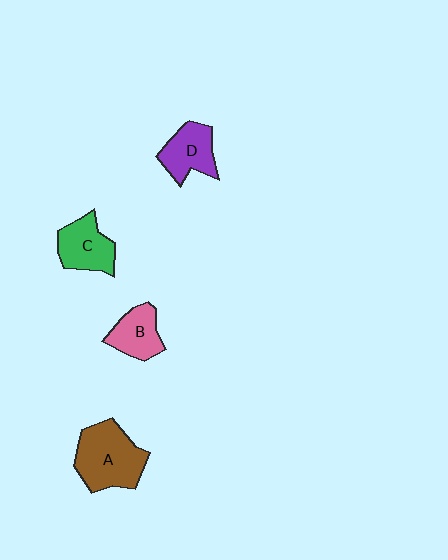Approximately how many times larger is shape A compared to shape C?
Approximately 1.5 times.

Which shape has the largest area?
Shape A (brown).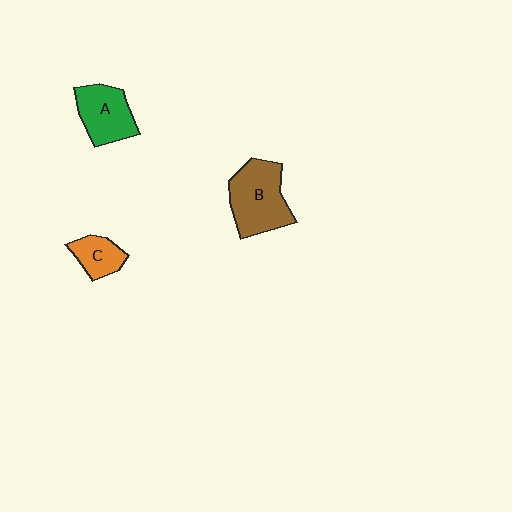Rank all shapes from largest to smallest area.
From largest to smallest: B (brown), A (green), C (orange).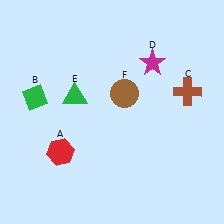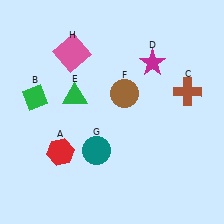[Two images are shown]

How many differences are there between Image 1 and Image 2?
There are 2 differences between the two images.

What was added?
A teal circle (G), a pink square (H) were added in Image 2.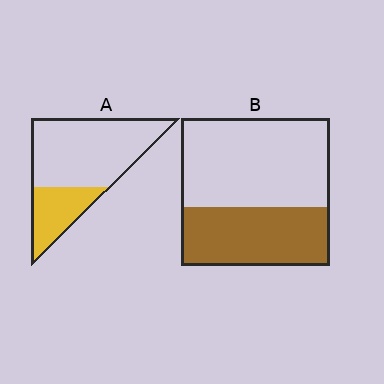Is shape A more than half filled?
No.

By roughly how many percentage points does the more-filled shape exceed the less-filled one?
By roughly 10 percentage points (B over A).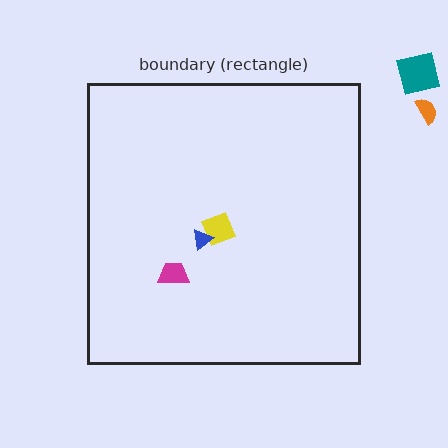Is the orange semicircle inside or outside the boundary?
Outside.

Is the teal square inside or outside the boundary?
Outside.